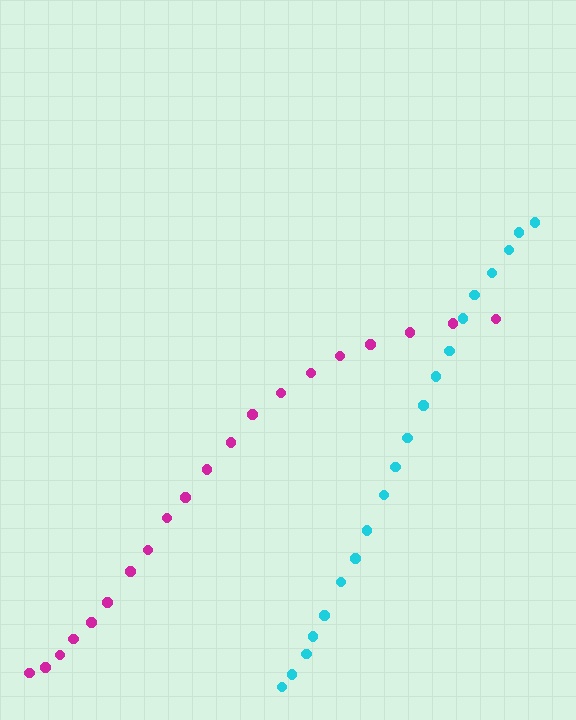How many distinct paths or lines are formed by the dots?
There are 2 distinct paths.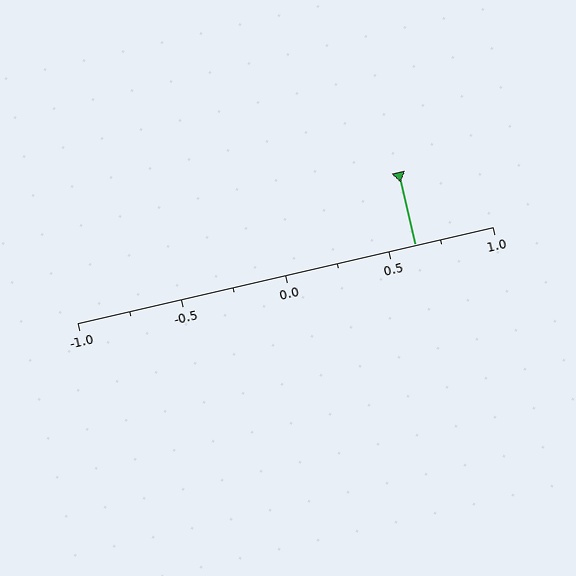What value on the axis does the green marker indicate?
The marker indicates approximately 0.62.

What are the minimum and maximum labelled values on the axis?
The axis runs from -1.0 to 1.0.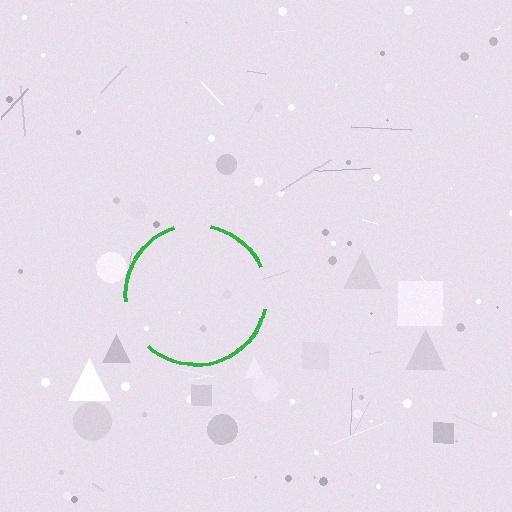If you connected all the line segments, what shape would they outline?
They would outline a circle.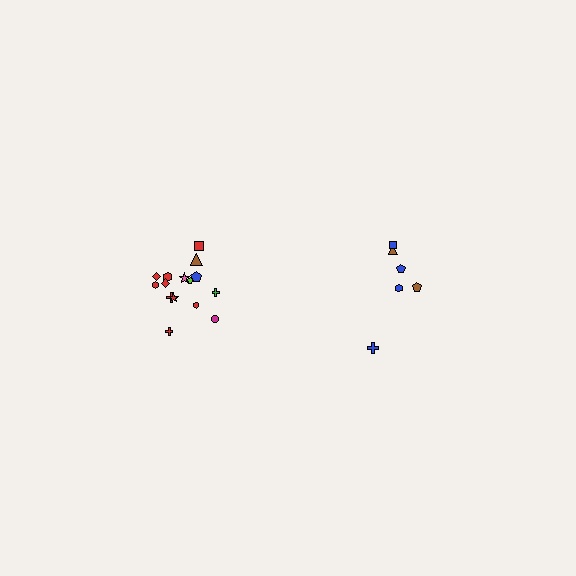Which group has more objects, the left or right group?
The left group.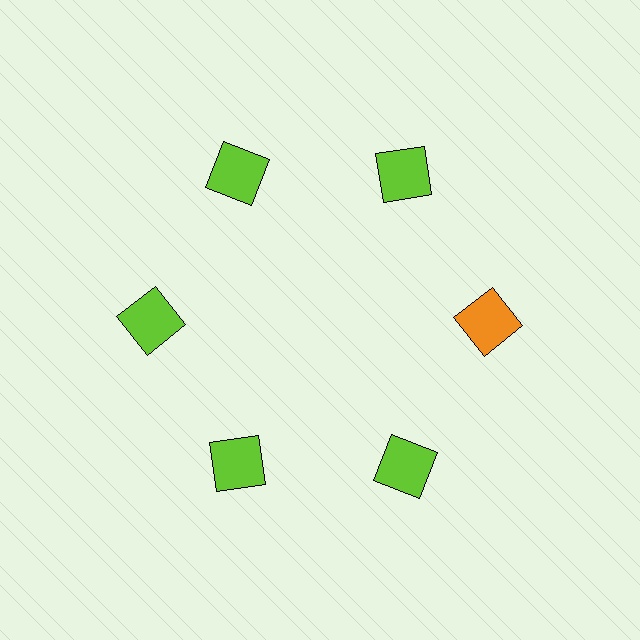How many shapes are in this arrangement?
There are 6 shapes arranged in a ring pattern.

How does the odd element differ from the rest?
It has a different color: orange instead of lime.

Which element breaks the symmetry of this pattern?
The orange square at roughly the 3 o'clock position breaks the symmetry. All other shapes are lime squares.